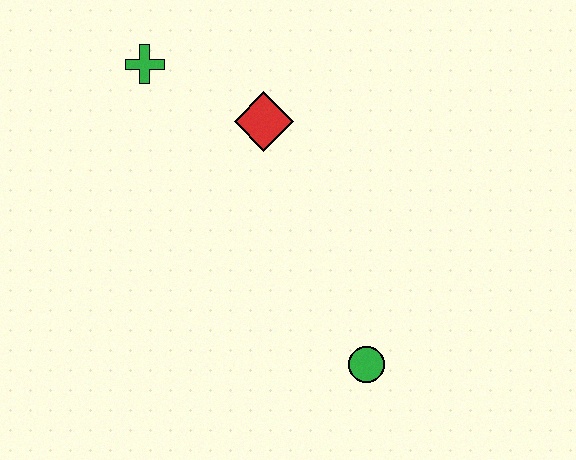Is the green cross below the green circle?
No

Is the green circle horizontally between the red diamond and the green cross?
No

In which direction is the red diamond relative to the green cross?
The red diamond is to the right of the green cross.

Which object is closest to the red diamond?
The green cross is closest to the red diamond.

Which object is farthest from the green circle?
The green cross is farthest from the green circle.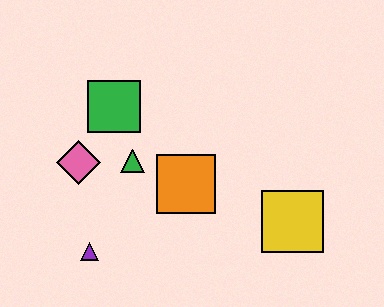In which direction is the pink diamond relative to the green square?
The pink diamond is below the green square.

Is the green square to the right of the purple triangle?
Yes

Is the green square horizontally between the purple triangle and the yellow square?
Yes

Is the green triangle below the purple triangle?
No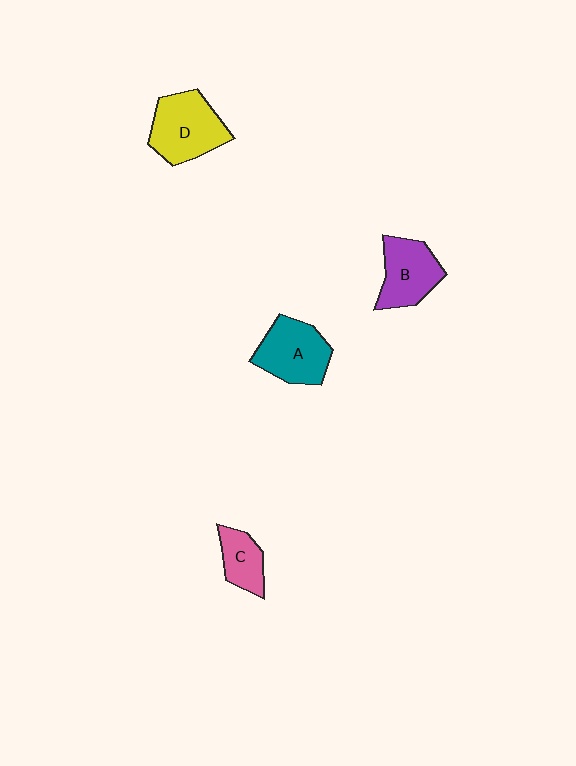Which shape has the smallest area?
Shape C (pink).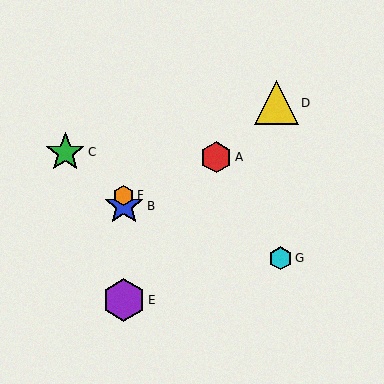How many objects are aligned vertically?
3 objects (B, E, F) are aligned vertically.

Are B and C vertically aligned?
No, B is at x≈124 and C is at x≈65.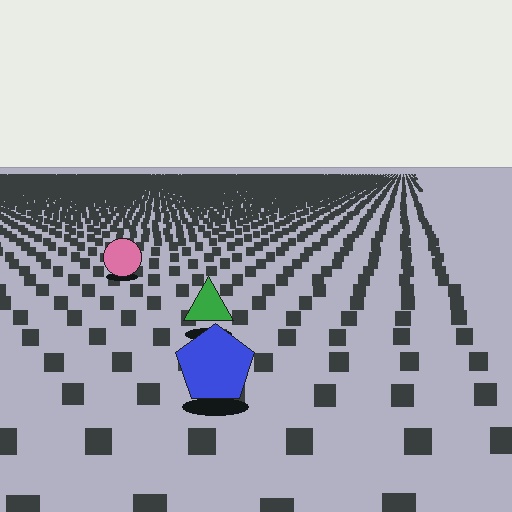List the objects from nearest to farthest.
From nearest to farthest: the blue pentagon, the green triangle, the pink circle.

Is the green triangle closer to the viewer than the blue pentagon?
No. The blue pentagon is closer — you can tell from the texture gradient: the ground texture is coarser near it.